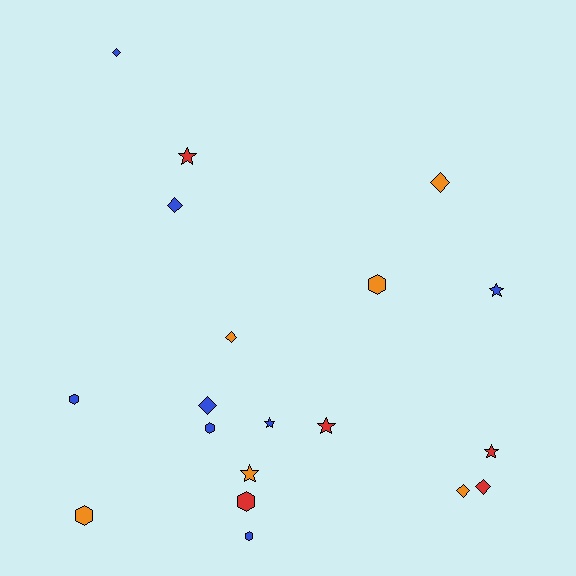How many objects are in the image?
There are 19 objects.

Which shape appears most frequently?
Diamond, with 7 objects.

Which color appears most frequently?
Blue, with 8 objects.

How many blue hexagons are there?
There are 3 blue hexagons.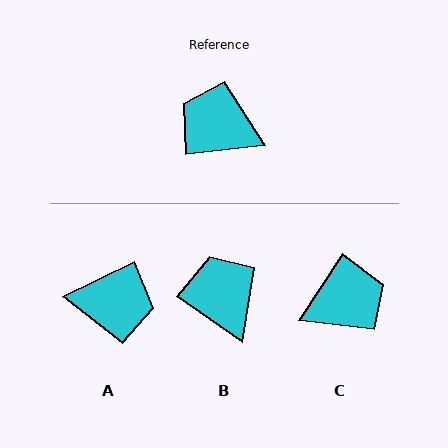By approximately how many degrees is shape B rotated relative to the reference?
Approximately 42 degrees clockwise.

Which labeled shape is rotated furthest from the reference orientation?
A, about 161 degrees away.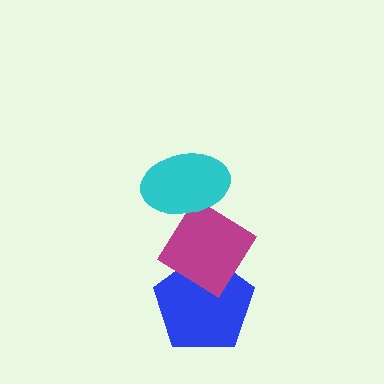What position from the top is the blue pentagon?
The blue pentagon is 3rd from the top.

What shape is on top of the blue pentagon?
The magenta diamond is on top of the blue pentagon.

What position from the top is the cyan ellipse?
The cyan ellipse is 1st from the top.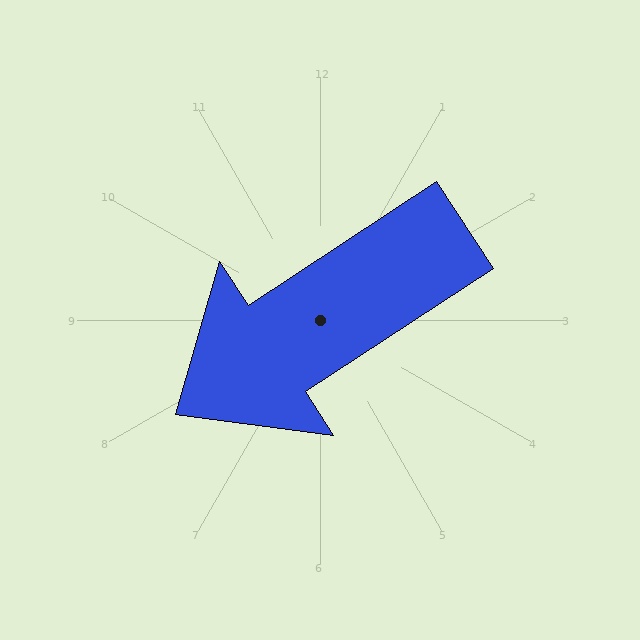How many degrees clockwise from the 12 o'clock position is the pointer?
Approximately 237 degrees.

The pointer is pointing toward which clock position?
Roughly 8 o'clock.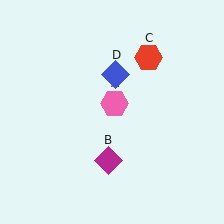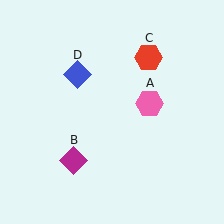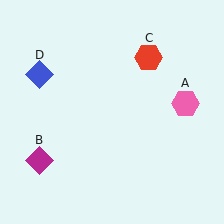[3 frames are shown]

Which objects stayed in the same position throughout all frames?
Red hexagon (object C) remained stationary.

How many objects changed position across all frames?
3 objects changed position: pink hexagon (object A), magenta diamond (object B), blue diamond (object D).